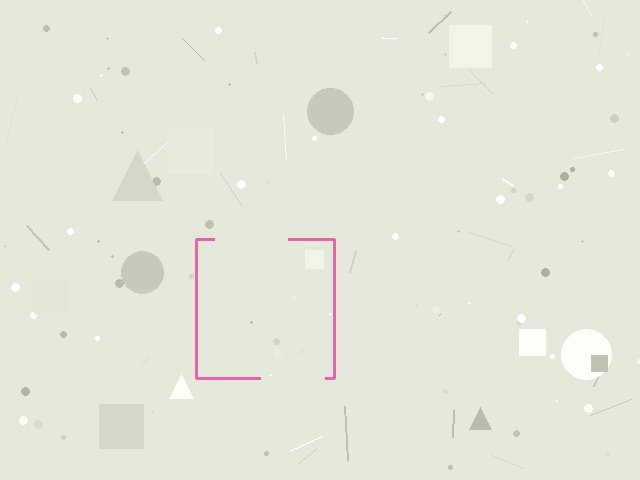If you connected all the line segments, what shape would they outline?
They would outline a square.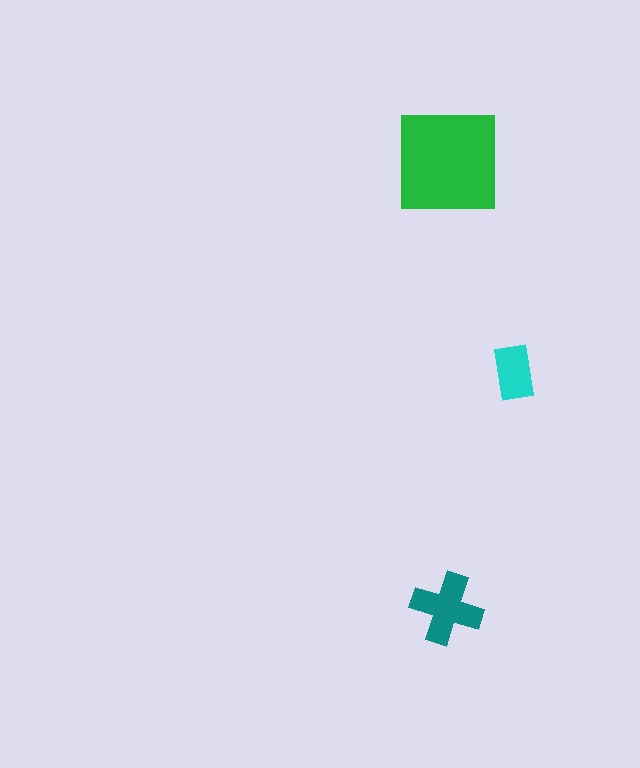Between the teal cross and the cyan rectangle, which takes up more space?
The teal cross.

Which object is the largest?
The green square.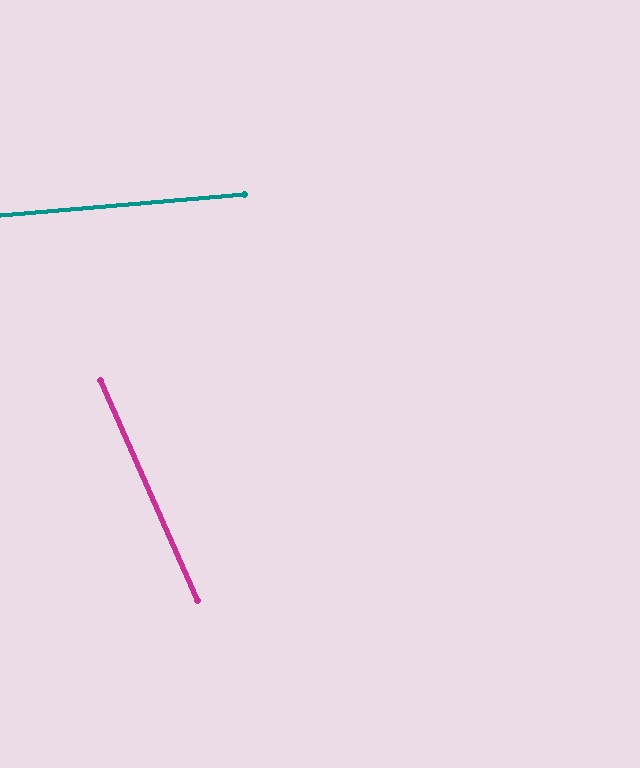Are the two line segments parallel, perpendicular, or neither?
Neither parallel nor perpendicular — they differ by about 71°.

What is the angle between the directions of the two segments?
Approximately 71 degrees.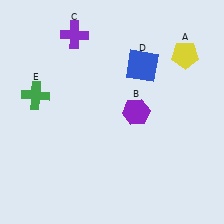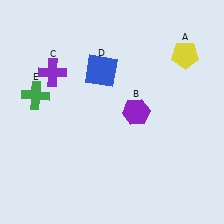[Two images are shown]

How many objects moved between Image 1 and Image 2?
2 objects moved between the two images.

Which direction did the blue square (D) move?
The blue square (D) moved left.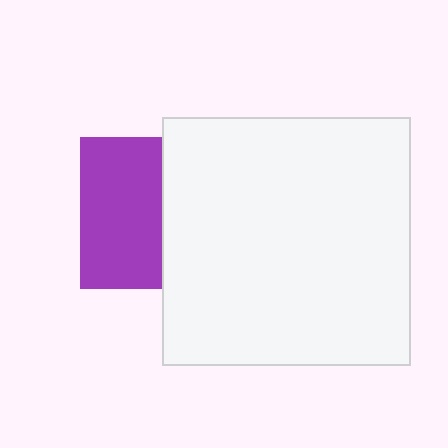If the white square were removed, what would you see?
You would see the complete purple square.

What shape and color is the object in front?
The object in front is a white square.